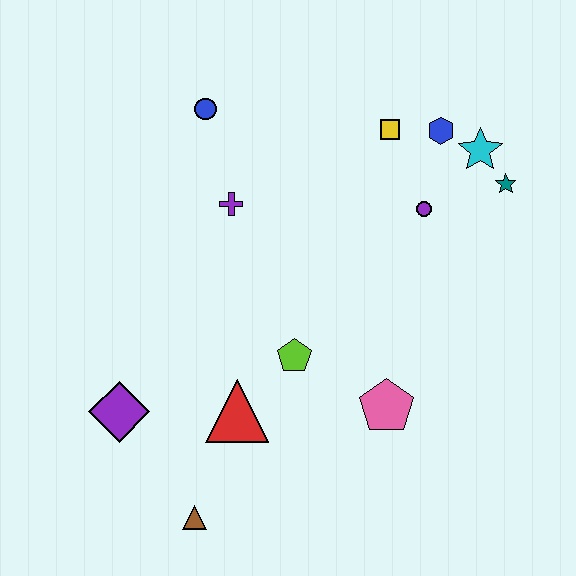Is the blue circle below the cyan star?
No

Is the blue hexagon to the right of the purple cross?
Yes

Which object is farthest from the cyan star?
The brown triangle is farthest from the cyan star.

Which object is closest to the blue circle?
The purple cross is closest to the blue circle.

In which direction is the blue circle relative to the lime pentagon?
The blue circle is above the lime pentagon.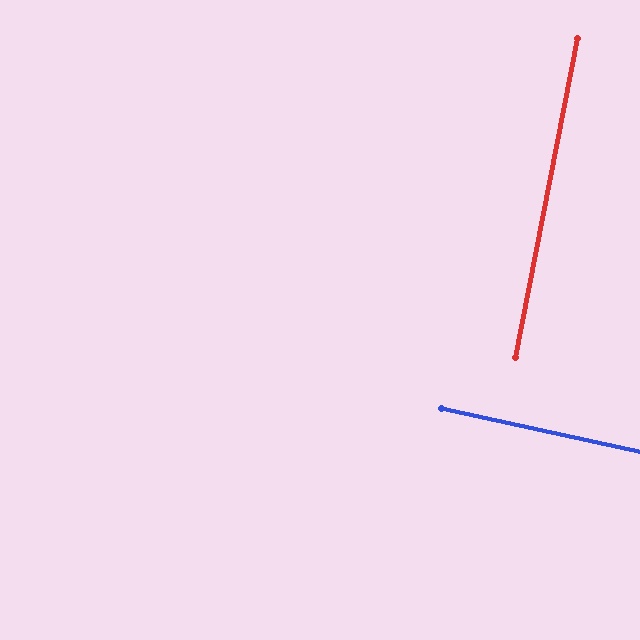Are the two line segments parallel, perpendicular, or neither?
Perpendicular — they meet at approximately 89°.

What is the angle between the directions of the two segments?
Approximately 89 degrees.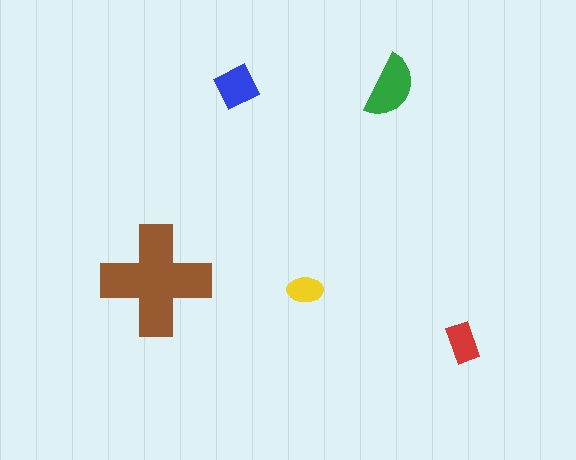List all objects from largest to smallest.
The brown cross, the green semicircle, the blue diamond, the red rectangle, the yellow ellipse.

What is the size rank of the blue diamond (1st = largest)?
3rd.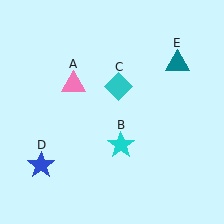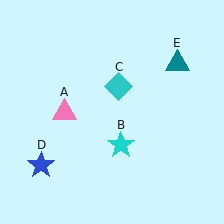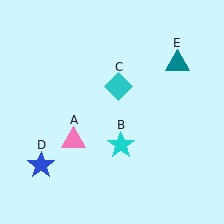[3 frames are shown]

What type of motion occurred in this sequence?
The pink triangle (object A) rotated counterclockwise around the center of the scene.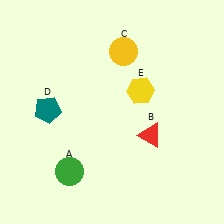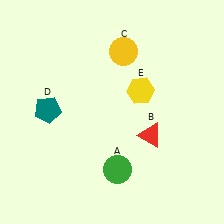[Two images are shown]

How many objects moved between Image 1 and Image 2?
1 object moved between the two images.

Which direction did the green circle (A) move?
The green circle (A) moved right.